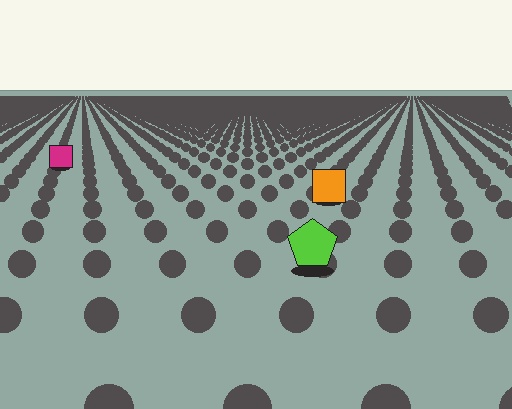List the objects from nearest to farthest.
From nearest to farthest: the lime pentagon, the orange square, the magenta square.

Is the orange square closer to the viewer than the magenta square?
Yes. The orange square is closer — you can tell from the texture gradient: the ground texture is coarser near it.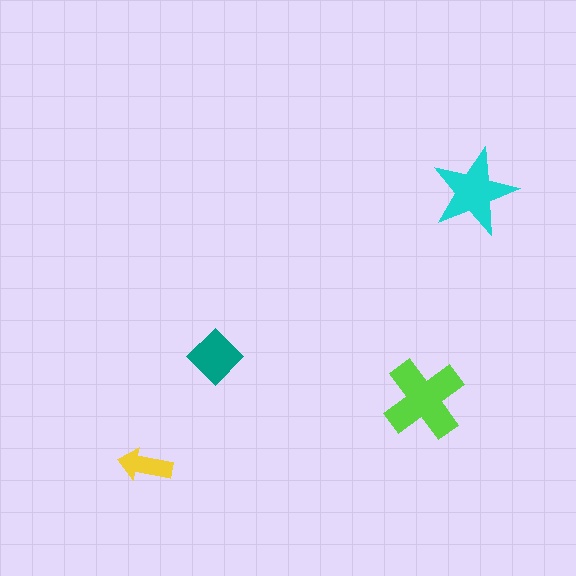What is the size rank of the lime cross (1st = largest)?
1st.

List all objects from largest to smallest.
The lime cross, the cyan star, the teal diamond, the yellow arrow.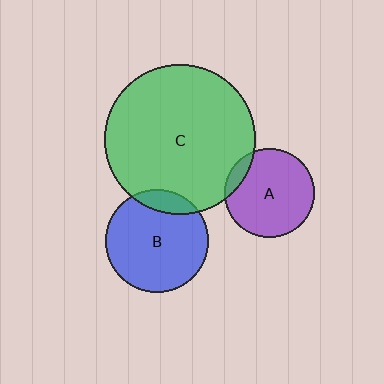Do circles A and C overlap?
Yes.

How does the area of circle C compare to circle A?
Approximately 2.8 times.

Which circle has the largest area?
Circle C (green).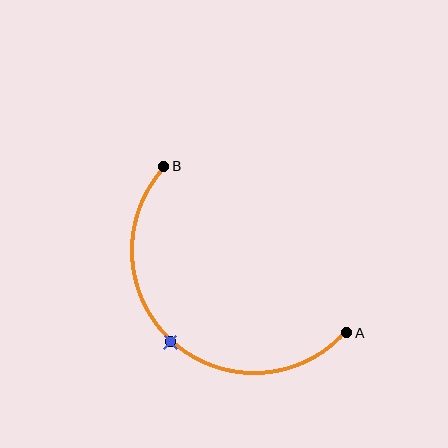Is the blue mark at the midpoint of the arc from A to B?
Yes. The blue mark lies on the arc at equal arc-length from both A and B — it is the arc midpoint.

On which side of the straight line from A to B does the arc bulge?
The arc bulges below and to the left of the straight line connecting A and B.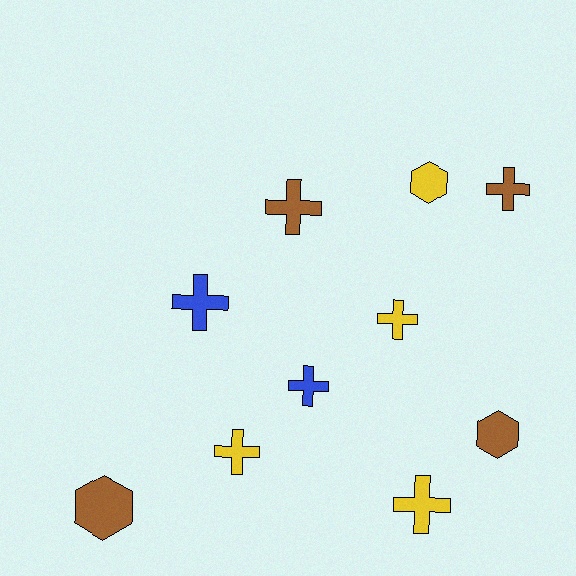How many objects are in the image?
There are 10 objects.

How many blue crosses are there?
There are 2 blue crosses.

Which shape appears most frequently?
Cross, with 7 objects.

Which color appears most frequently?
Yellow, with 4 objects.